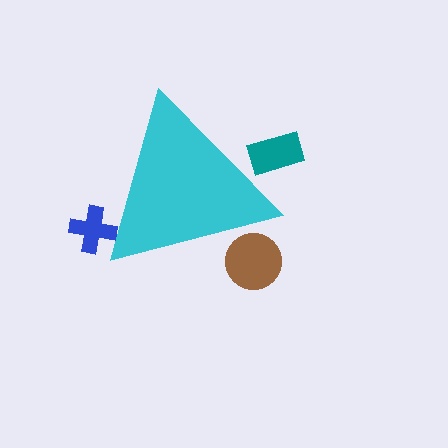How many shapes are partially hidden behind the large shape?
3 shapes are partially hidden.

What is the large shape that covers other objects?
A cyan triangle.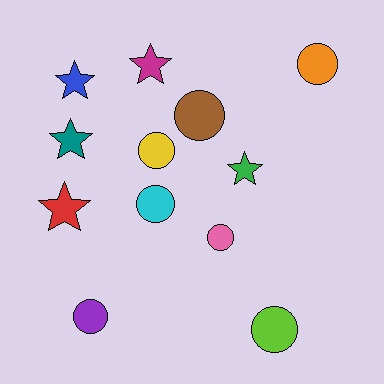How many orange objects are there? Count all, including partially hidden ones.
There is 1 orange object.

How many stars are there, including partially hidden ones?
There are 5 stars.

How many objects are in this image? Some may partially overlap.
There are 12 objects.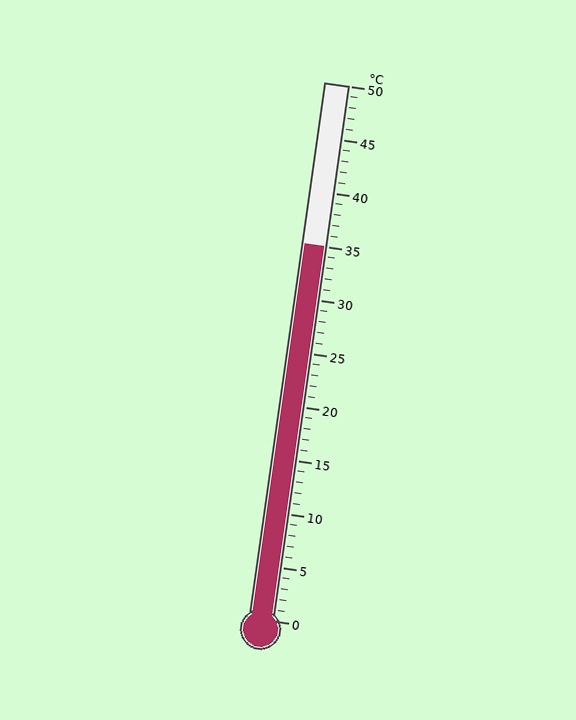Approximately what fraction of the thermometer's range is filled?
The thermometer is filled to approximately 70% of its range.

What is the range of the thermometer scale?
The thermometer scale ranges from 0°C to 50°C.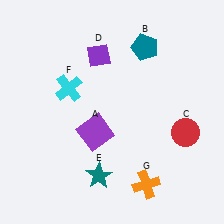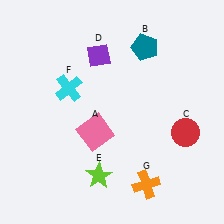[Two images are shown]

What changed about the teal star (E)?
In Image 1, E is teal. In Image 2, it changed to lime.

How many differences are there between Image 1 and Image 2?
There are 2 differences between the two images.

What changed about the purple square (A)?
In Image 1, A is purple. In Image 2, it changed to pink.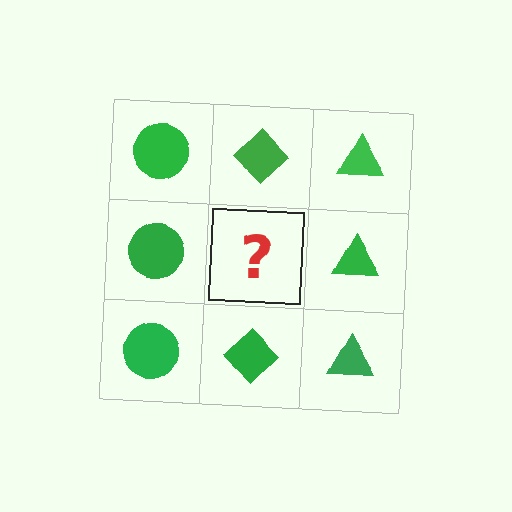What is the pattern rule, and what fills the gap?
The rule is that each column has a consistent shape. The gap should be filled with a green diamond.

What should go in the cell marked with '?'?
The missing cell should contain a green diamond.